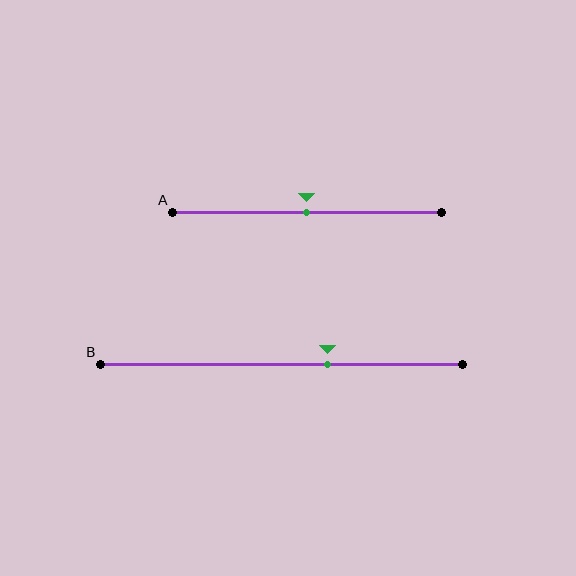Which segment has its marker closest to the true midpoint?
Segment A has its marker closest to the true midpoint.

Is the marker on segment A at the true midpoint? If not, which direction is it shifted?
Yes, the marker on segment A is at the true midpoint.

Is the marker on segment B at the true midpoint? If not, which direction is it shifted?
No, the marker on segment B is shifted to the right by about 13% of the segment length.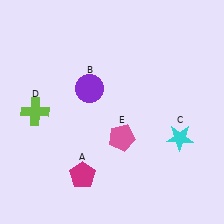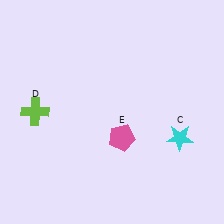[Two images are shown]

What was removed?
The purple circle (B), the magenta pentagon (A) were removed in Image 2.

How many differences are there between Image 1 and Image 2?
There are 2 differences between the two images.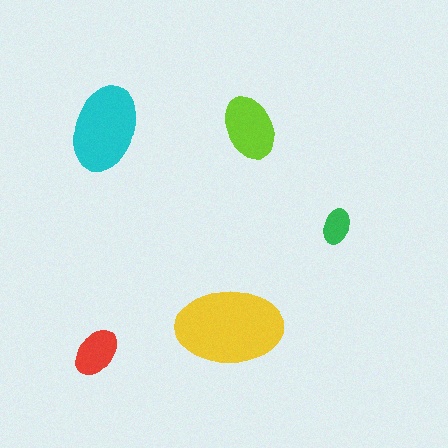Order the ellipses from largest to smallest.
the yellow one, the cyan one, the lime one, the red one, the green one.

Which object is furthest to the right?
The green ellipse is rightmost.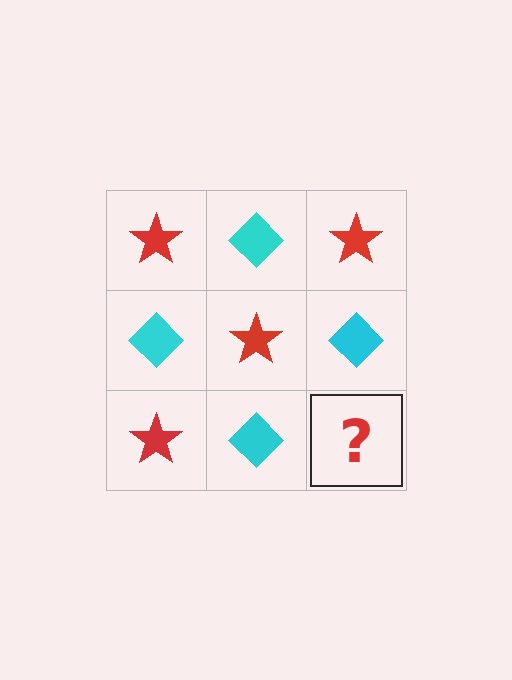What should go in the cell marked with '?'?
The missing cell should contain a red star.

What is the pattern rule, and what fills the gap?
The rule is that it alternates red star and cyan diamond in a checkerboard pattern. The gap should be filled with a red star.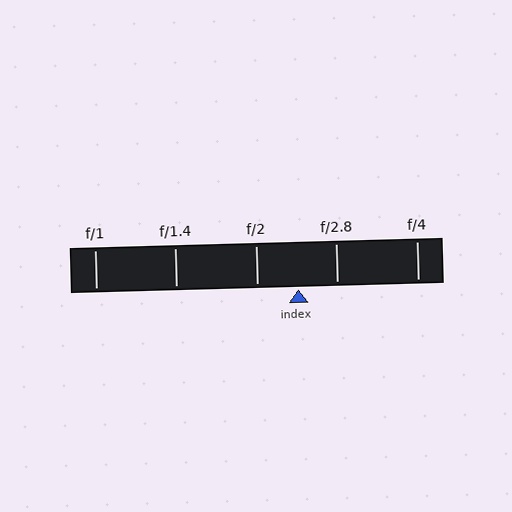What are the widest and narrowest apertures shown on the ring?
The widest aperture shown is f/1 and the narrowest is f/4.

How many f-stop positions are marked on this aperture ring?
There are 5 f-stop positions marked.